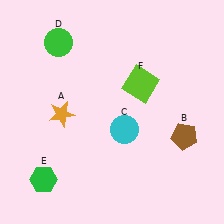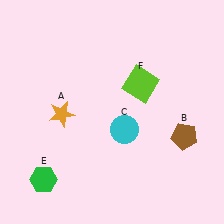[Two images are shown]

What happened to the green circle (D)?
The green circle (D) was removed in Image 2. It was in the top-left area of Image 1.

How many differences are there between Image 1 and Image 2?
There is 1 difference between the two images.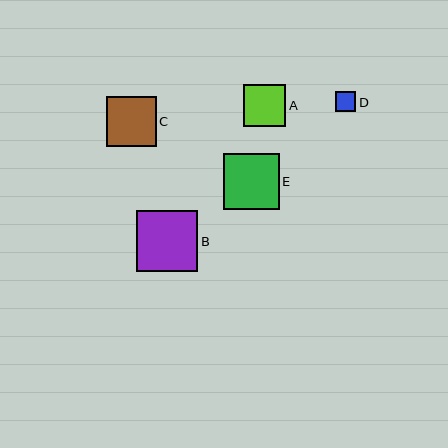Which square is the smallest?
Square D is the smallest with a size of approximately 21 pixels.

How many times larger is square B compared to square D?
Square B is approximately 3.0 times the size of square D.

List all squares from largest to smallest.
From largest to smallest: B, E, C, A, D.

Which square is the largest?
Square B is the largest with a size of approximately 61 pixels.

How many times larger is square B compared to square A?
Square B is approximately 1.4 times the size of square A.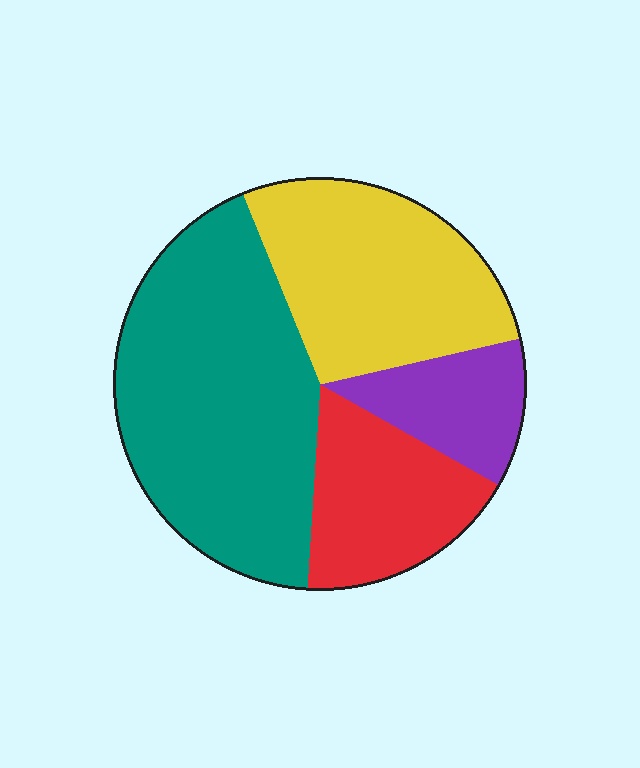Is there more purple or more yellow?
Yellow.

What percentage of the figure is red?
Red covers around 20% of the figure.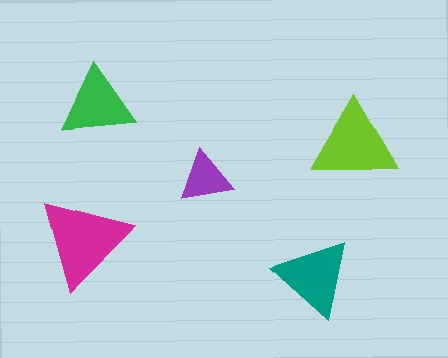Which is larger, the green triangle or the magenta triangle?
The magenta one.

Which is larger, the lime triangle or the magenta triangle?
The magenta one.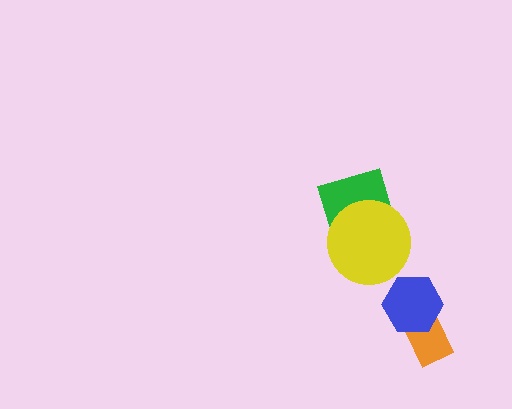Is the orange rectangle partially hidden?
Yes, it is partially covered by another shape.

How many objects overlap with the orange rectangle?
1 object overlaps with the orange rectangle.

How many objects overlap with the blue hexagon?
1 object overlaps with the blue hexagon.